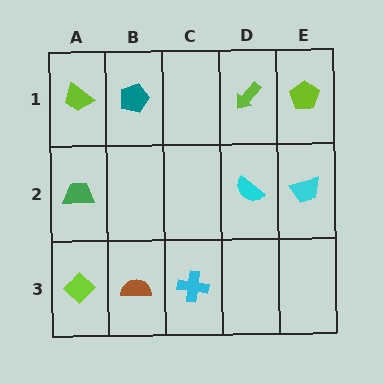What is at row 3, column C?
A cyan cross.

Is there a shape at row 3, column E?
No, that cell is empty.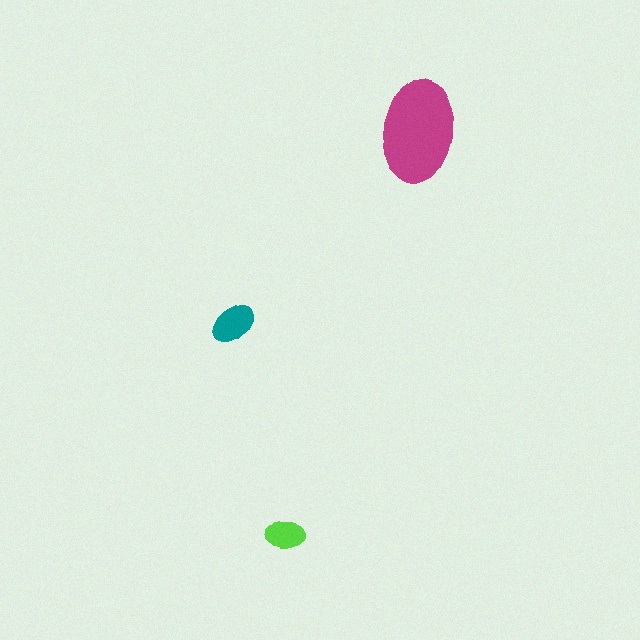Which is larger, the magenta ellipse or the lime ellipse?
The magenta one.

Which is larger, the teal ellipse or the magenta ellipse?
The magenta one.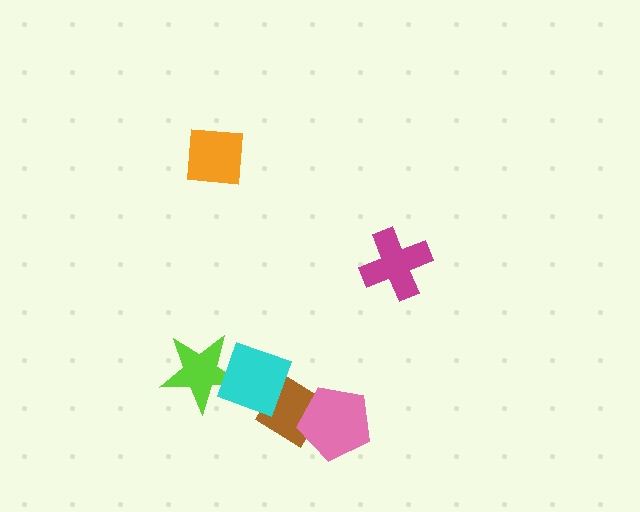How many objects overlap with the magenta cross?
0 objects overlap with the magenta cross.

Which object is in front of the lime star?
The cyan square is in front of the lime star.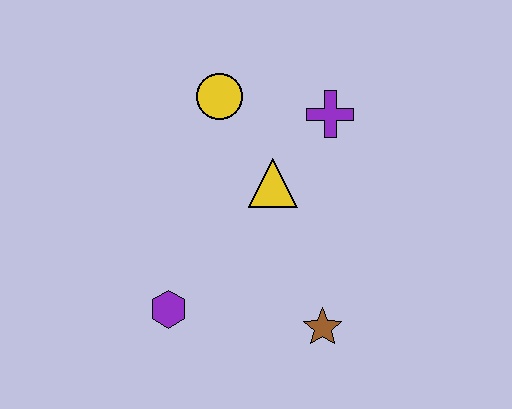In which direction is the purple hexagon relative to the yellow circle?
The purple hexagon is below the yellow circle.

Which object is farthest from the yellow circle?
The brown star is farthest from the yellow circle.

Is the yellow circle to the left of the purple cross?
Yes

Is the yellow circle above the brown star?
Yes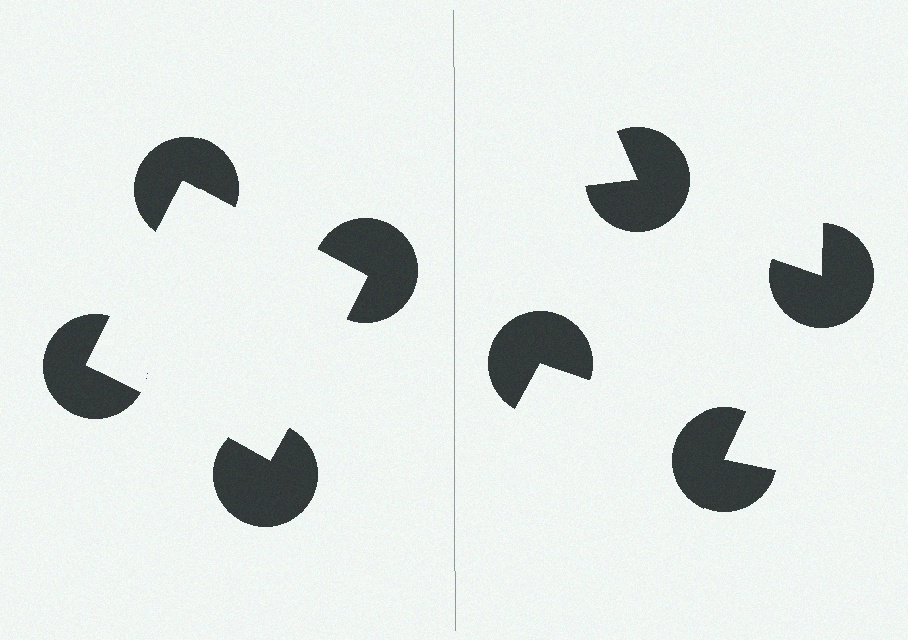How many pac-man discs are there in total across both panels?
8 — 4 on each side.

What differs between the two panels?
The pac-man discs are positioned identically on both sides; only the wedge orientations differ. On the left they align to a square; on the right they are misaligned.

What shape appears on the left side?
An illusory square.